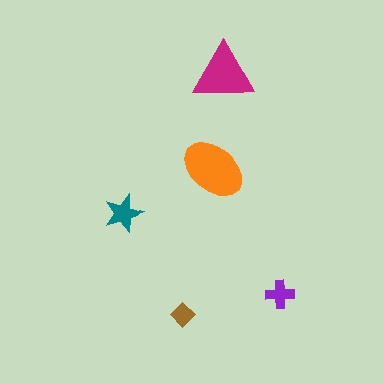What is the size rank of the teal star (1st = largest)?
3rd.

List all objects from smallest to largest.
The brown diamond, the purple cross, the teal star, the magenta triangle, the orange ellipse.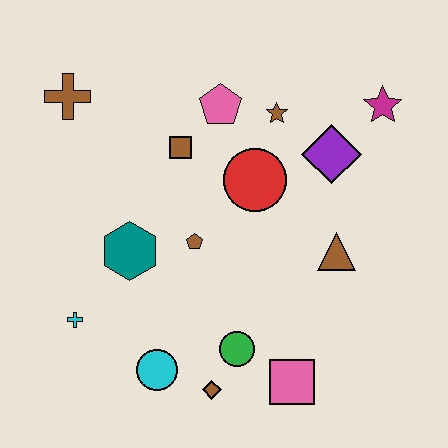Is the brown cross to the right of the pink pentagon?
No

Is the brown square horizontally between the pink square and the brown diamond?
No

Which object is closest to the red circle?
The brown star is closest to the red circle.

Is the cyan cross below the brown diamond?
No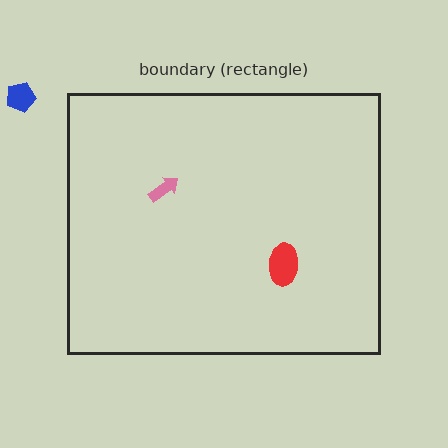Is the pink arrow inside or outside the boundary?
Inside.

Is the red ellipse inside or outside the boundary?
Inside.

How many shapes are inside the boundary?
2 inside, 1 outside.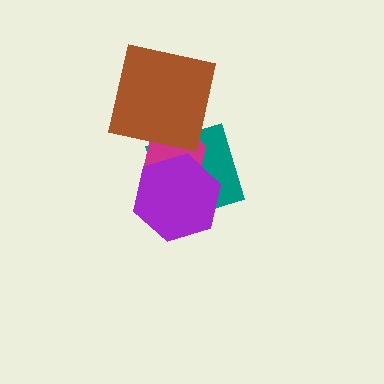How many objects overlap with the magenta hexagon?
3 objects overlap with the magenta hexagon.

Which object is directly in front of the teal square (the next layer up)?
The magenta hexagon is directly in front of the teal square.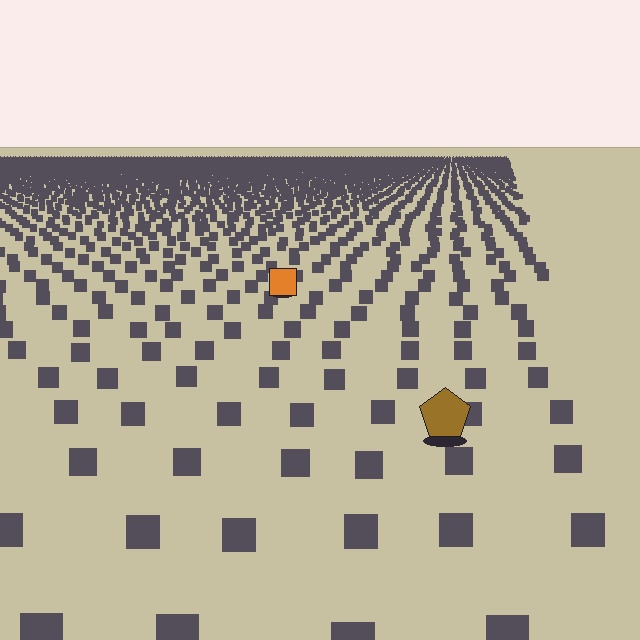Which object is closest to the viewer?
The brown pentagon is closest. The texture marks near it are larger and more spread out.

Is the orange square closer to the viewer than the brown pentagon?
No. The brown pentagon is closer — you can tell from the texture gradient: the ground texture is coarser near it.